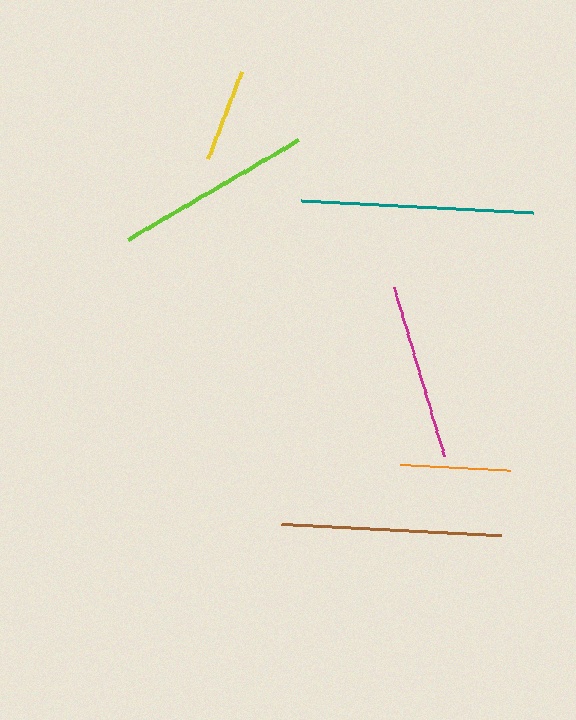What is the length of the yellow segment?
The yellow segment is approximately 93 pixels long.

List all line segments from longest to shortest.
From longest to shortest: teal, brown, lime, magenta, orange, yellow.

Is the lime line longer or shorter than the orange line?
The lime line is longer than the orange line.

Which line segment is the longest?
The teal line is the longest at approximately 232 pixels.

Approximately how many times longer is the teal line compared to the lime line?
The teal line is approximately 1.2 times the length of the lime line.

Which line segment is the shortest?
The yellow line is the shortest at approximately 93 pixels.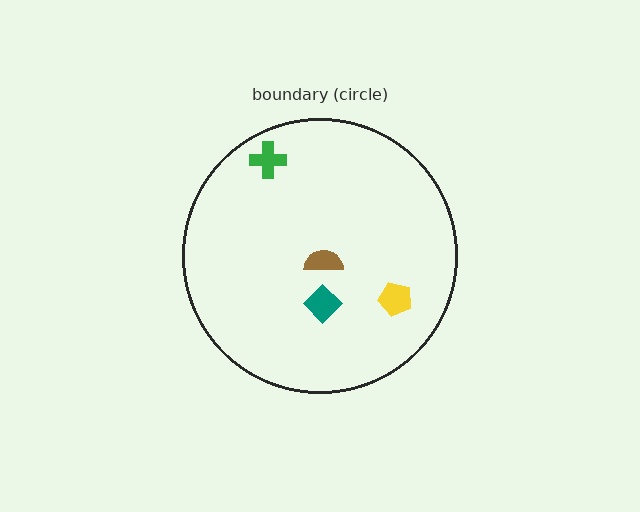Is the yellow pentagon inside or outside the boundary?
Inside.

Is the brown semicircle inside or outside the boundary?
Inside.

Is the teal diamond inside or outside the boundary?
Inside.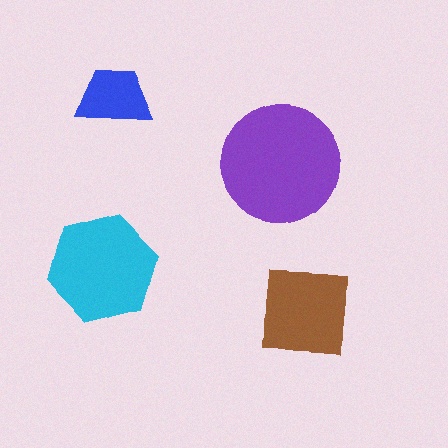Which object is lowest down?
The brown square is bottommost.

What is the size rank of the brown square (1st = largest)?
3rd.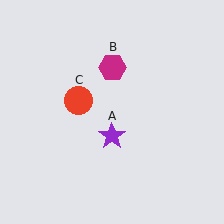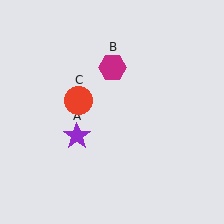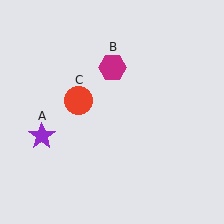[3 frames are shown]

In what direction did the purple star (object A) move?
The purple star (object A) moved left.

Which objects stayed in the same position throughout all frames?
Magenta hexagon (object B) and red circle (object C) remained stationary.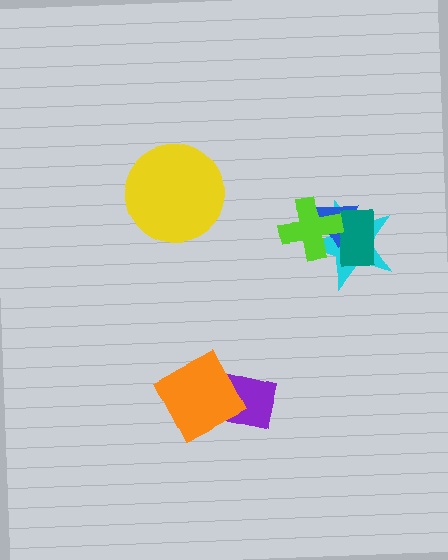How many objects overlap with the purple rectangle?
1 object overlaps with the purple rectangle.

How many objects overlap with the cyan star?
3 objects overlap with the cyan star.